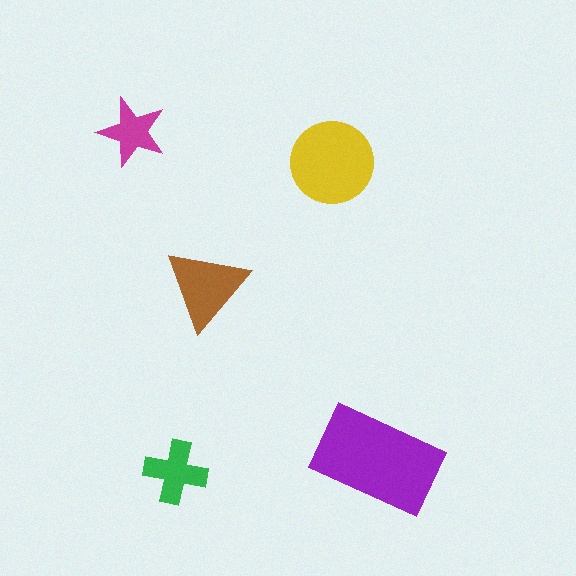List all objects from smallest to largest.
The magenta star, the green cross, the brown triangle, the yellow circle, the purple rectangle.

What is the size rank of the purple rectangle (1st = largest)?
1st.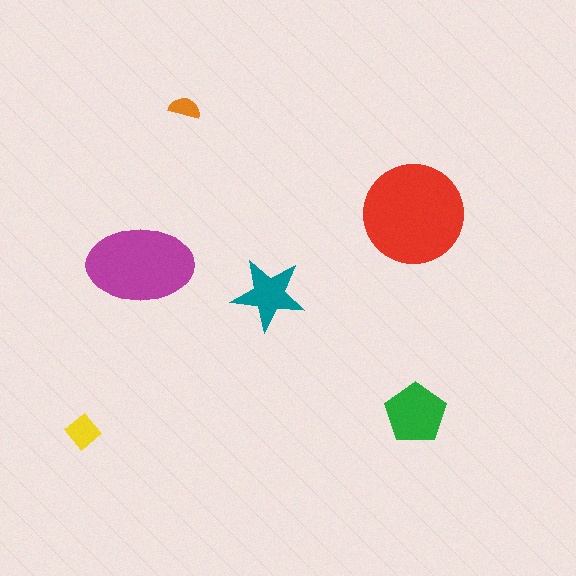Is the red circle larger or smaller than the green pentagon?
Larger.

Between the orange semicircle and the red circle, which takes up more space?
The red circle.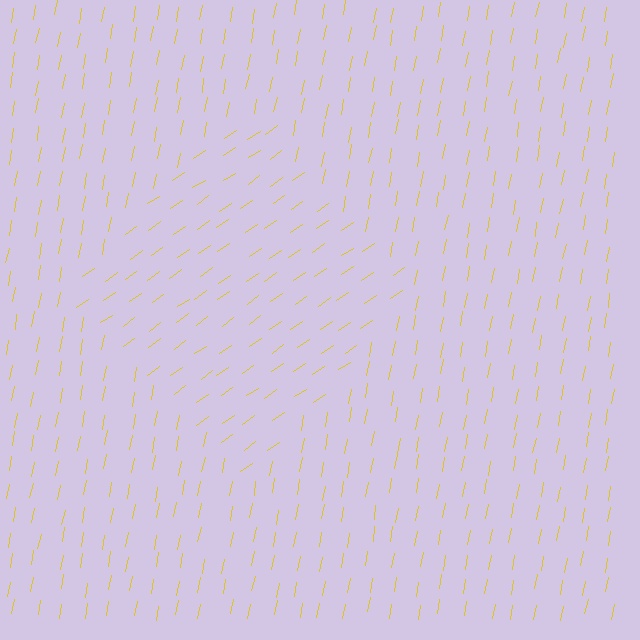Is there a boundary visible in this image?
Yes, there is a texture boundary formed by a change in line orientation.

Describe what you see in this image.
The image is filled with small yellow line segments. A diamond region in the image has lines oriented differently from the surrounding lines, creating a visible texture boundary.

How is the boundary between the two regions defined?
The boundary is defined purely by a change in line orientation (approximately 45 degrees difference). All lines are the same color and thickness.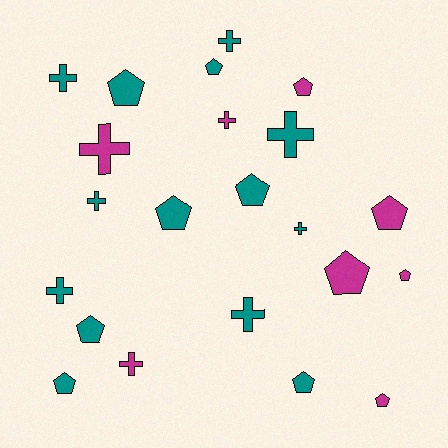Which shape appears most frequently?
Pentagon, with 12 objects.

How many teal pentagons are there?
There are 7 teal pentagons.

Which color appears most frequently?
Teal, with 14 objects.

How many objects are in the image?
There are 22 objects.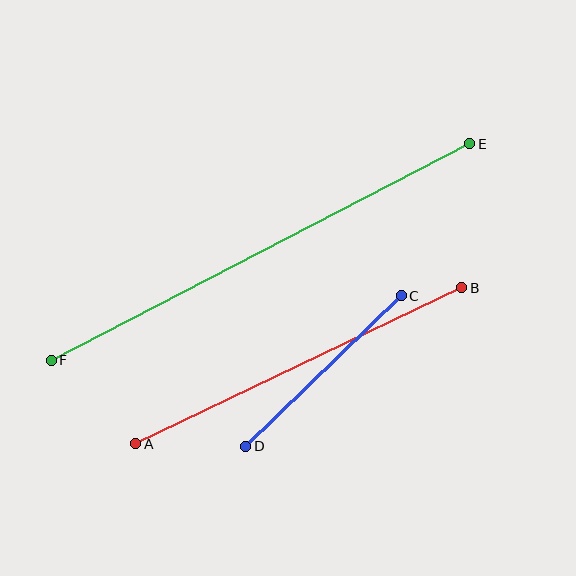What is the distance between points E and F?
The distance is approximately 471 pixels.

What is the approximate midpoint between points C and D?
The midpoint is at approximately (323, 371) pixels.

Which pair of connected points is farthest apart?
Points E and F are farthest apart.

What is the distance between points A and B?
The distance is approximately 361 pixels.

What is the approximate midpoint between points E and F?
The midpoint is at approximately (260, 252) pixels.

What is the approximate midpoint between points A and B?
The midpoint is at approximately (299, 366) pixels.